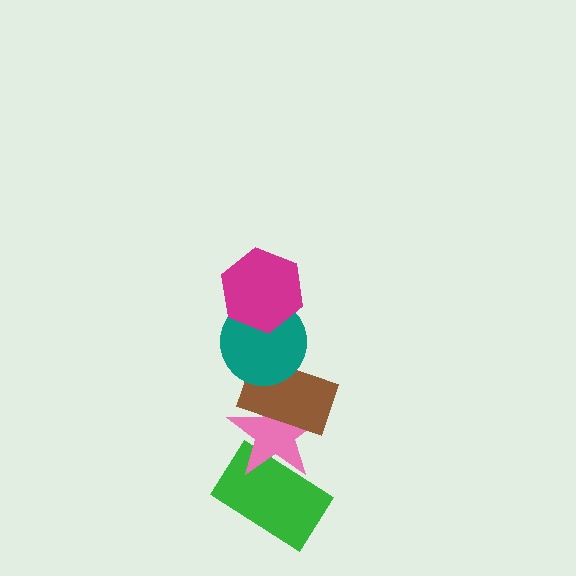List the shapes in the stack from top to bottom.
From top to bottom: the magenta hexagon, the teal circle, the brown rectangle, the pink star, the green rectangle.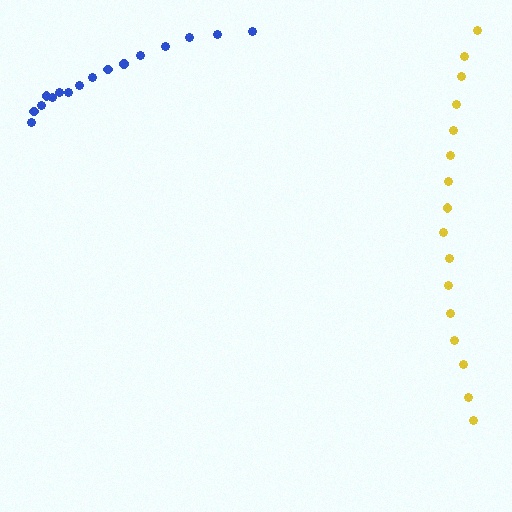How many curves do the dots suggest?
There are 2 distinct paths.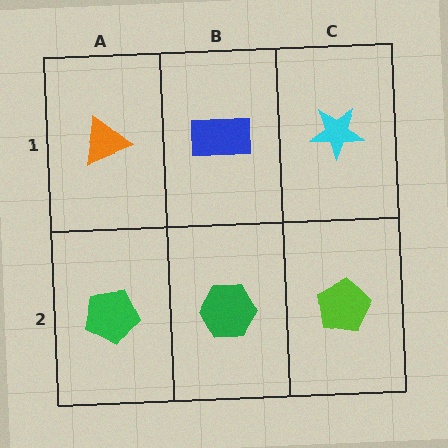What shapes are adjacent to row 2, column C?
A cyan star (row 1, column C), a green hexagon (row 2, column B).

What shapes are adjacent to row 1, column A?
A green pentagon (row 2, column A), a blue rectangle (row 1, column B).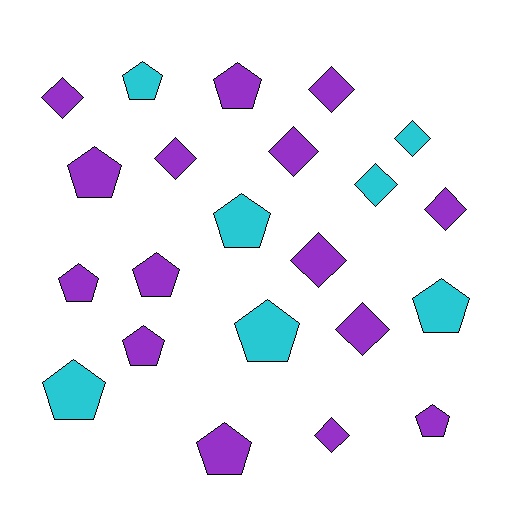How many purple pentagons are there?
There are 7 purple pentagons.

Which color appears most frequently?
Purple, with 15 objects.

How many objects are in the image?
There are 22 objects.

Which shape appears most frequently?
Pentagon, with 12 objects.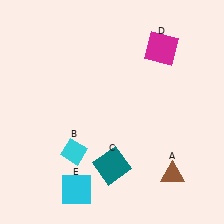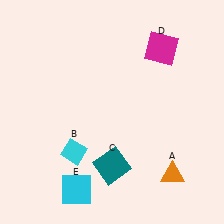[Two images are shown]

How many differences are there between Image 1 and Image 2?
There is 1 difference between the two images.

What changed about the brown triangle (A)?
In Image 1, A is brown. In Image 2, it changed to orange.